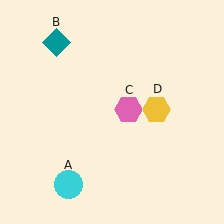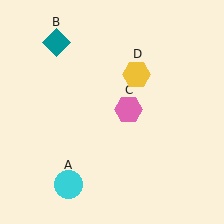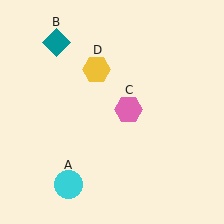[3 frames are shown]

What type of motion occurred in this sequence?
The yellow hexagon (object D) rotated counterclockwise around the center of the scene.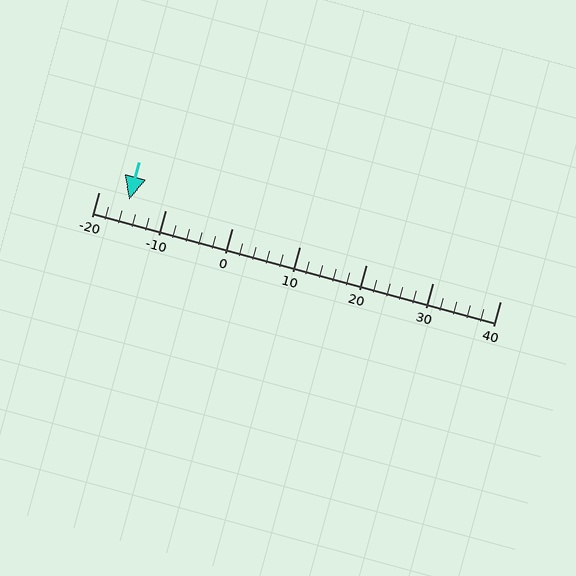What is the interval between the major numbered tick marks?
The major tick marks are spaced 10 units apart.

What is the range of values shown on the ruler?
The ruler shows values from -20 to 40.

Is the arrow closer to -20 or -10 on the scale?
The arrow is closer to -20.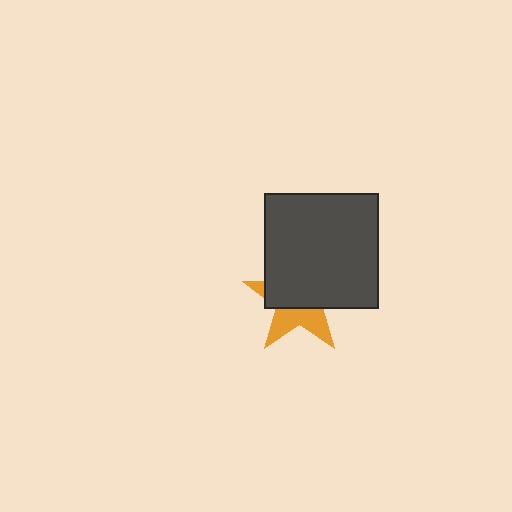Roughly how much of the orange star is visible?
A small part of it is visible (roughly 39%).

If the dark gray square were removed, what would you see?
You would see the complete orange star.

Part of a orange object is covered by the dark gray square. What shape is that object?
It is a star.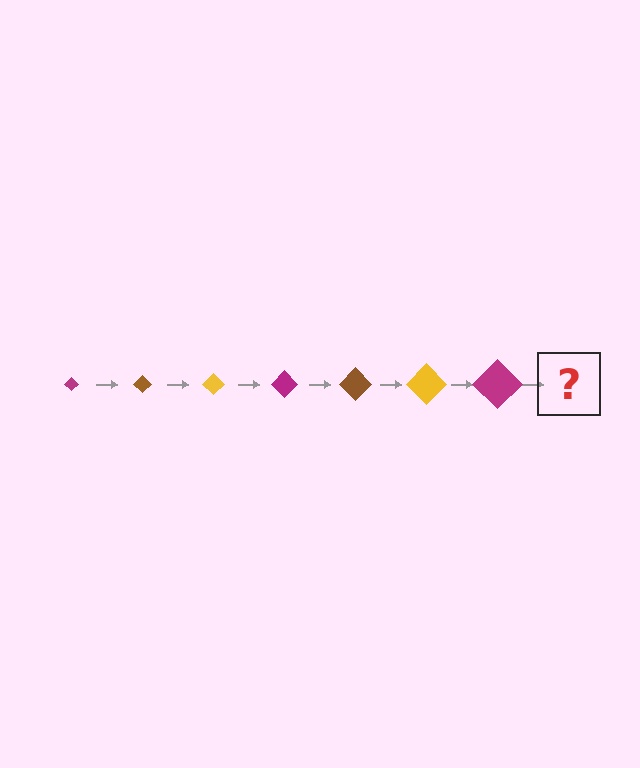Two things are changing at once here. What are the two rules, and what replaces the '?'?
The two rules are that the diamond grows larger each step and the color cycles through magenta, brown, and yellow. The '?' should be a brown diamond, larger than the previous one.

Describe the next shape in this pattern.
It should be a brown diamond, larger than the previous one.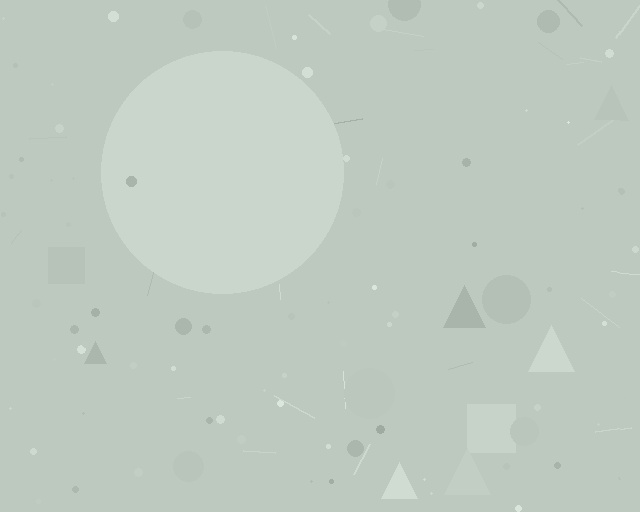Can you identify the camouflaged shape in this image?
The camouflaged shape is a circle.